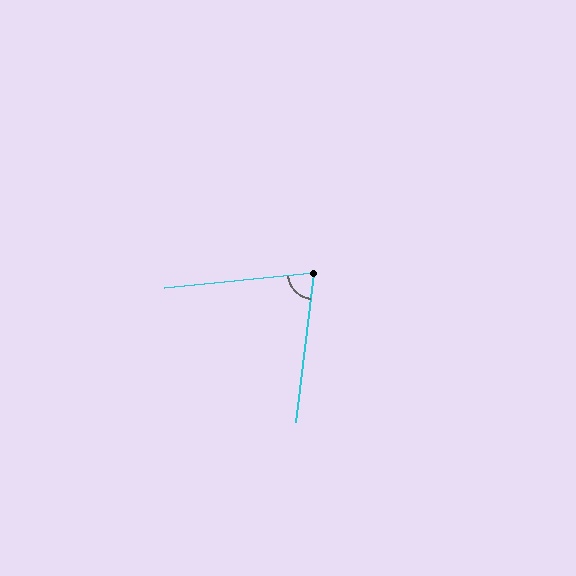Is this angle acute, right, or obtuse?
It is acute.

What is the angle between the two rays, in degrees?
Approximately 78 degrees.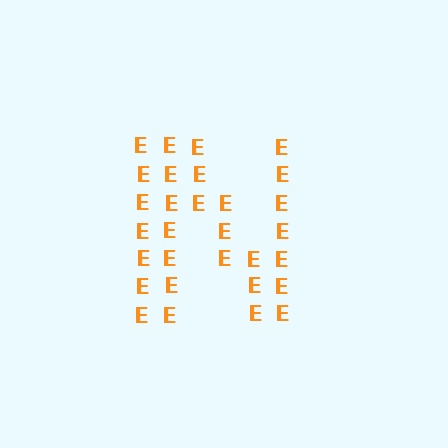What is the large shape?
The large shape is the letter N.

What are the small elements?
The small elements are letter E's.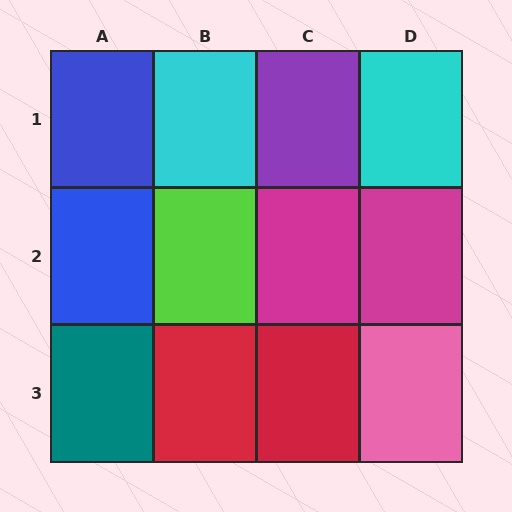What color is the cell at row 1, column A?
Blue.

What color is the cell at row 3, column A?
Teal.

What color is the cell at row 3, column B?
Red.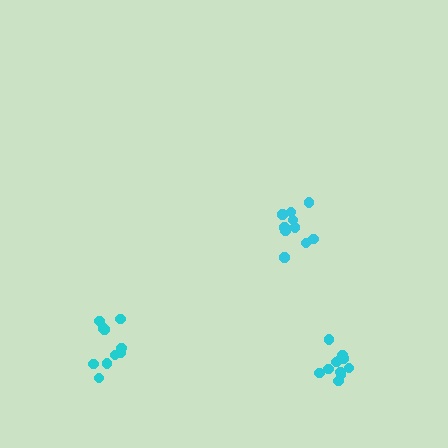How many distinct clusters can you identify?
There are 3 distinct clusters.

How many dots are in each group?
Group 1: 10 dots, Group 2: 11 dots, Group 3: 10 dots (31 total).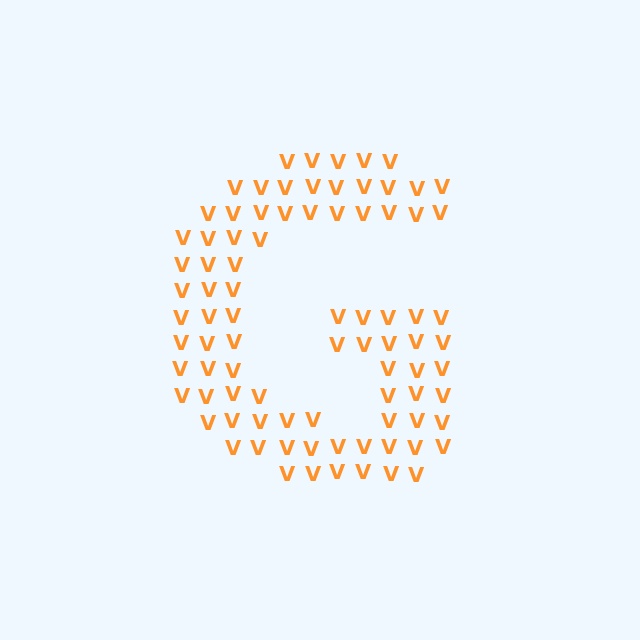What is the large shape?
The large shape is the letter G.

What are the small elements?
The small elements are letter V's.